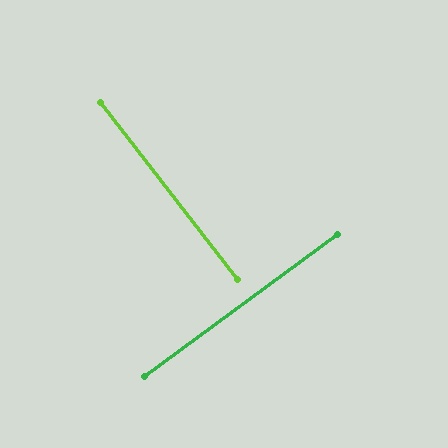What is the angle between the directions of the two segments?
Approximately 89 degrees.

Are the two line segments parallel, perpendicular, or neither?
Perpendicular — they meet at approximately 89°.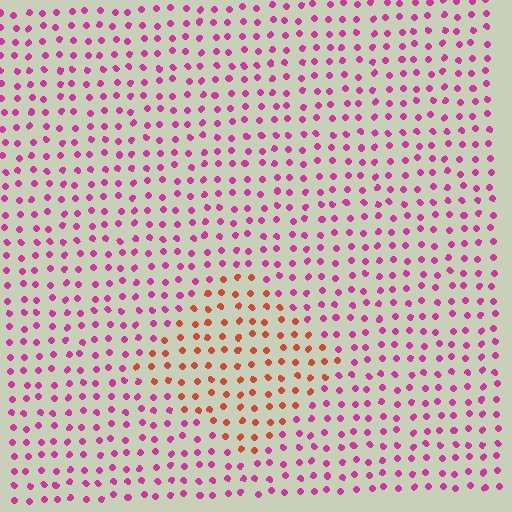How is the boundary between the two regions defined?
The boundary is defined purely by a slight shift in hue (about 50 degrees). Spacing, size, and orientation are identical on both sides.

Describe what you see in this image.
The image is filled with small magenta elements in a uniform arrangement. A diamond-shaped region is visible where the elements are tinted to a slightly different hue, forming a subtle color boundary.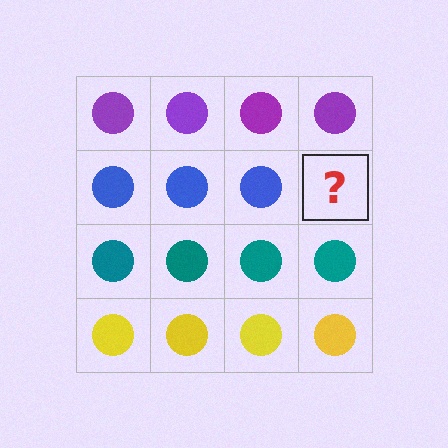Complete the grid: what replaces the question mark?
The question mark should be replaced with a blue circle.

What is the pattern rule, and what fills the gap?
The rule is that each row has a consistent color. The gap should be filled with a blue circle.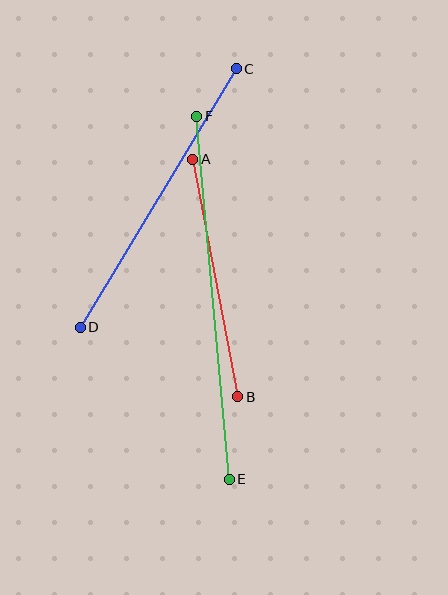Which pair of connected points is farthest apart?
Points E and F are farthest apart.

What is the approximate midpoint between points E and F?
The midpoint is at approximately (213, 298) pixels.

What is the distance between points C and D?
The distance is approximately 302 pixels.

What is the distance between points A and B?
The distance is approximately 242 pixels.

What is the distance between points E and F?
The distance is approximately 364 pixels.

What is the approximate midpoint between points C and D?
The midpoint is at approximately (158, 198) pixels.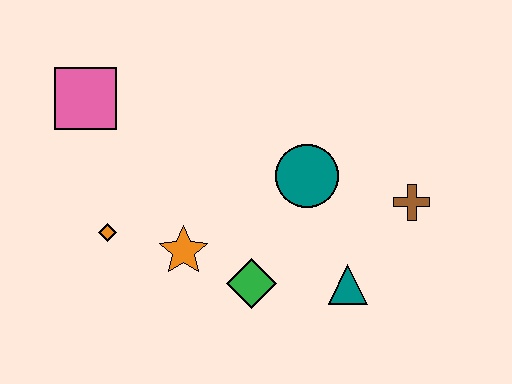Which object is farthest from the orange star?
The brown cross is farthest from the orange star.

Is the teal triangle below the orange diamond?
Yes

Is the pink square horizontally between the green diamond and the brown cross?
No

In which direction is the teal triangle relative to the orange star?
The teal triangle is to the right of the orange star.